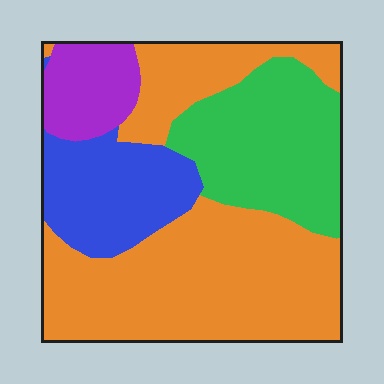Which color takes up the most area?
Orange, at roughly 50%.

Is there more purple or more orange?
Orange.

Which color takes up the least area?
Purple, at roughly 10%.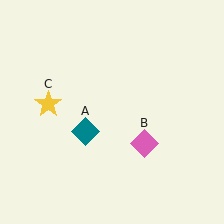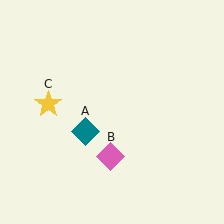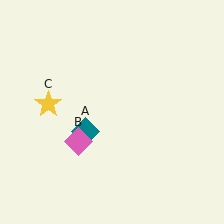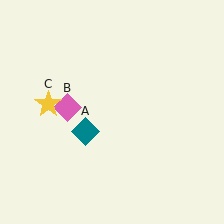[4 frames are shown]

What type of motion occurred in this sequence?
The pink diamond (object B) rotated clockwise around the center of the scene.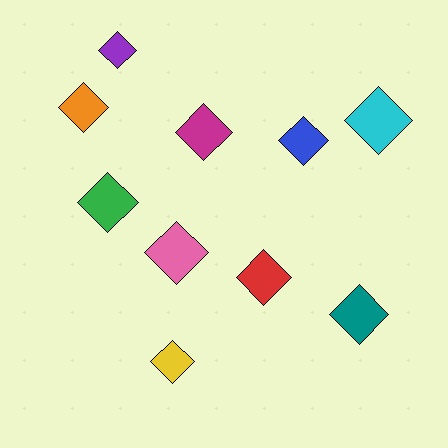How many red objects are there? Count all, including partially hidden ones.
There is 1 red object.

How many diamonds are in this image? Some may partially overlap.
There are 10 diamonds.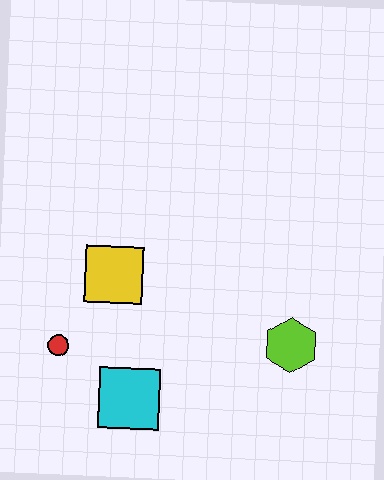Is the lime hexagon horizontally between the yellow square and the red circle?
No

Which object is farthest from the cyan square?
The lime hexagon is farthest from the cyan square.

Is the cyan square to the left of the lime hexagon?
Yes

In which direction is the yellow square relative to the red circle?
The yellow square is above the red circle.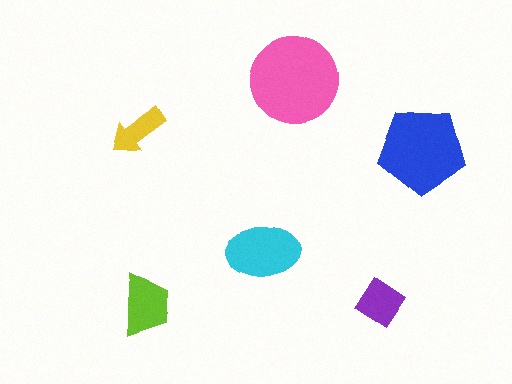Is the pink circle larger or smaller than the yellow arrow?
Larger.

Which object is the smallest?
The yellow arrow.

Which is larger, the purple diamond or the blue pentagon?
The blue pentagon.